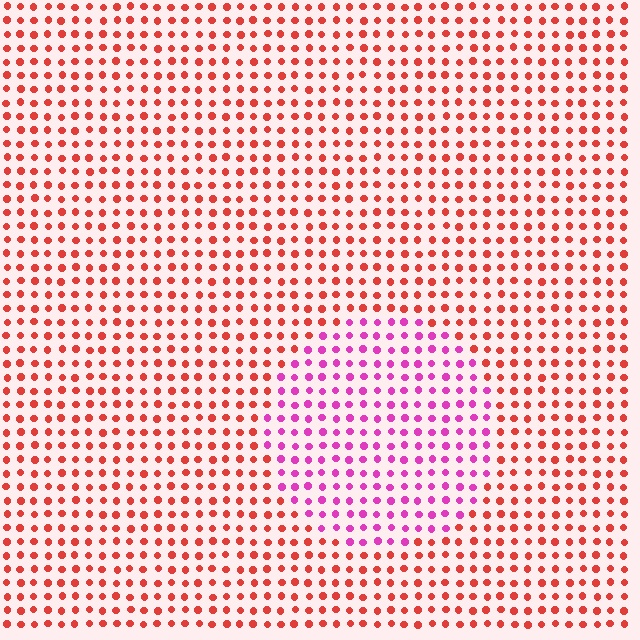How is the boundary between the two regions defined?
The boundary is defined purely by a slight shift in hue (about 49 degrees). Spacing, size, and orientation are identical on both sides.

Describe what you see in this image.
The image is filled with small red elements in a uniform arrangement. A circle-shaped region is visible where the elements are tinted to a slightly different hue, forming a subtle color boundary.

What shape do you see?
I see a circle.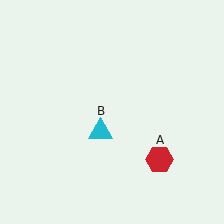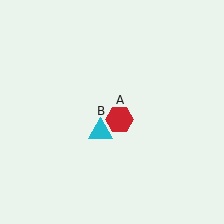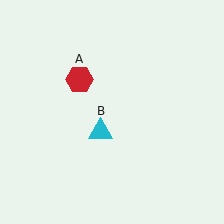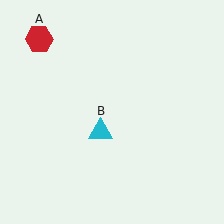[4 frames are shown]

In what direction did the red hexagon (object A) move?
The red hexagon (object A) moved up and to the left.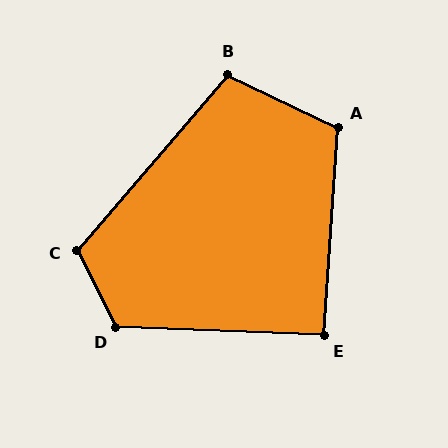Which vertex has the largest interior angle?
D, at approximately 119 degrees.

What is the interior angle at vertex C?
Approximately 113 degrees (obtuse).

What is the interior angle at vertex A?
Approximately 112 degrees (obtuse).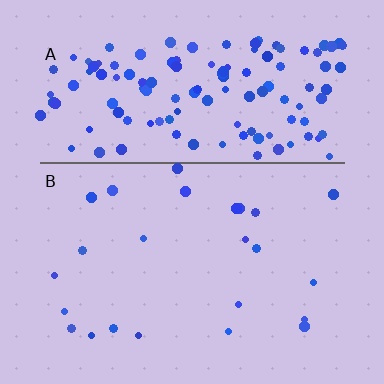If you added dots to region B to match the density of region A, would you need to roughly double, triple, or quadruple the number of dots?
Approximately quadruple.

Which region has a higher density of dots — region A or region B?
A (the top).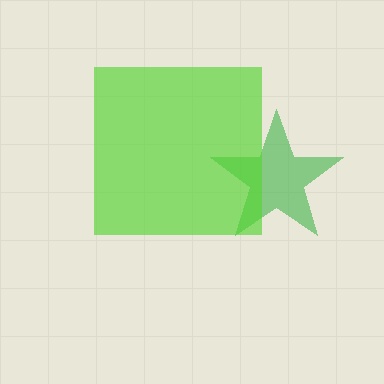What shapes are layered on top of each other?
The layered shapes are: a green star, a lime square.